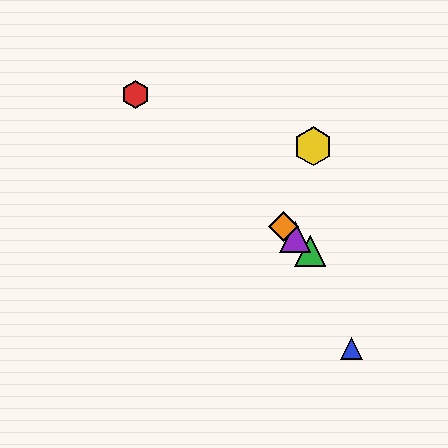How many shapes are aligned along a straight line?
4 shapes (the red hexagon, the green triangle, the purple triangle, the orange diamond) are aligned along a straight line.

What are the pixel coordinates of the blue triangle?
The blue triangle is at (352, 348).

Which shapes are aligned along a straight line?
The red hexagon, the green triangle, the purple triangle, the orange diamond are aligned along a straight line.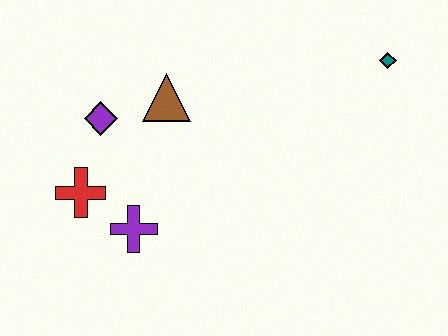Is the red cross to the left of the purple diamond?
Yes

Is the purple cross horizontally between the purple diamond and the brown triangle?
Yes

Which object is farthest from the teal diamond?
The red cross is farthest from the teal diamond.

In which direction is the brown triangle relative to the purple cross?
The brown triangle is above the purple cross.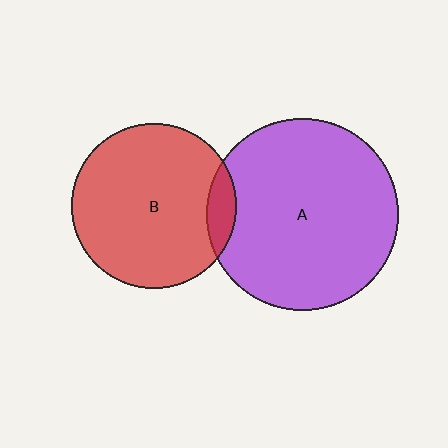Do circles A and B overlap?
Yes.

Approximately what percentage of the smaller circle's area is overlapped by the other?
Approximately 10%.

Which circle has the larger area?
Circle A (purple).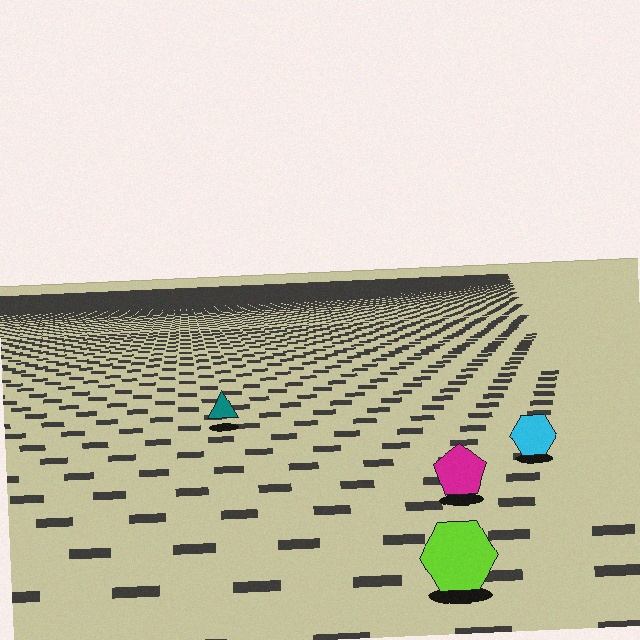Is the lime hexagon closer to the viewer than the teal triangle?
Yes. The lime hexagon is closer — you can tell from the texture gradient: the ground texture is coarser near it.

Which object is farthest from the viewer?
The teal triangle is farthest from the viewer. It appears smaller and the ground texture around it is denser.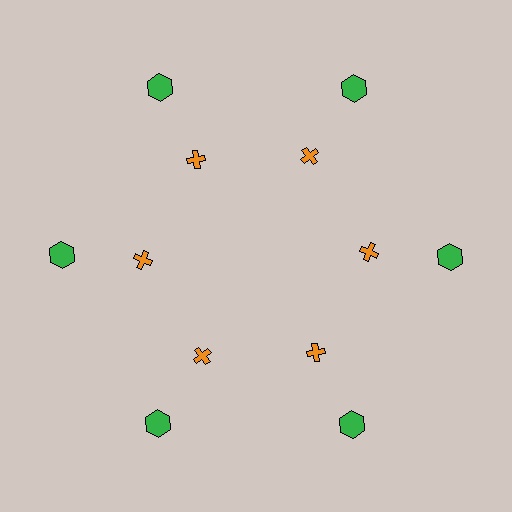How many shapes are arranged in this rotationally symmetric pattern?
There are 12 shapes, arranged in 6 groups of 2.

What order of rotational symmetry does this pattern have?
This pattern has 6-fold rotational symmetry.